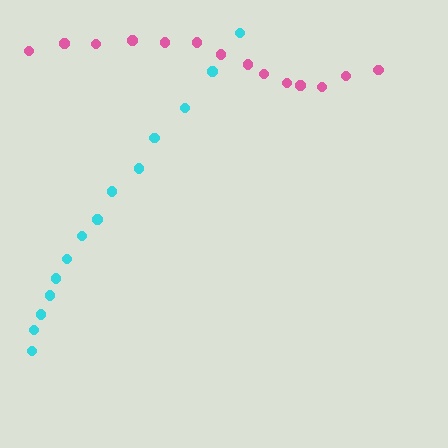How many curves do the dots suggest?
There are 2 distinct paths.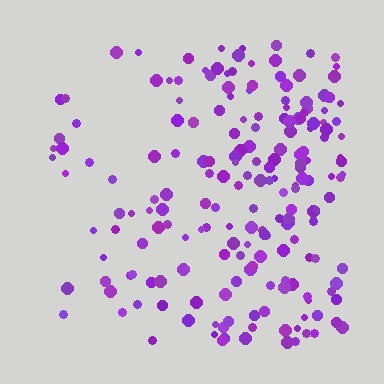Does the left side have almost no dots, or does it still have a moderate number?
Still a moderate number, just noticeably fewer than the right.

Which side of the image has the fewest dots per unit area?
The left.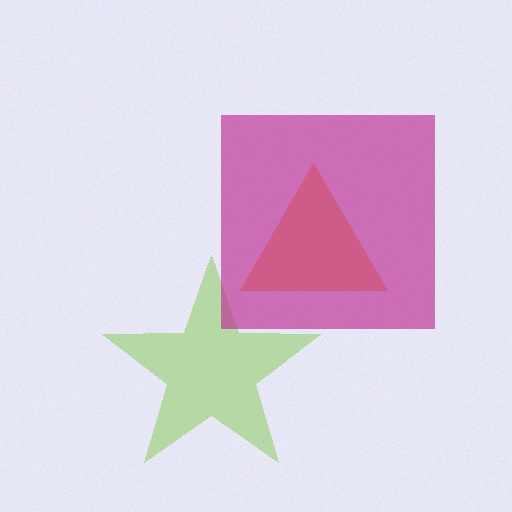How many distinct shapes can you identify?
There are 3 distinct shapes: a lime star, an orange triangle, a magenta square.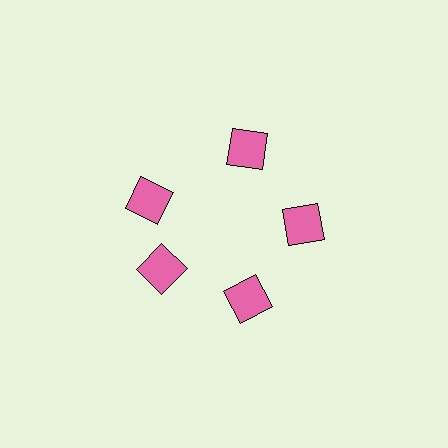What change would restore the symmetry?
The symmetry would be restored by rotating it back into even spacing with its neighbors so that all 5 squares sit at equal angles and equal distance from the center.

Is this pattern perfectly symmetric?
No. The 5 pink squares are arranged in a ring, but one element near the 10 o'clock position is rotated out of alignment along the ring, breaking the 5-fold rotational symmetry.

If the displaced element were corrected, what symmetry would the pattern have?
It would have 5-fold rotational symmetry — the pattern would map onto itself every 72 degrees.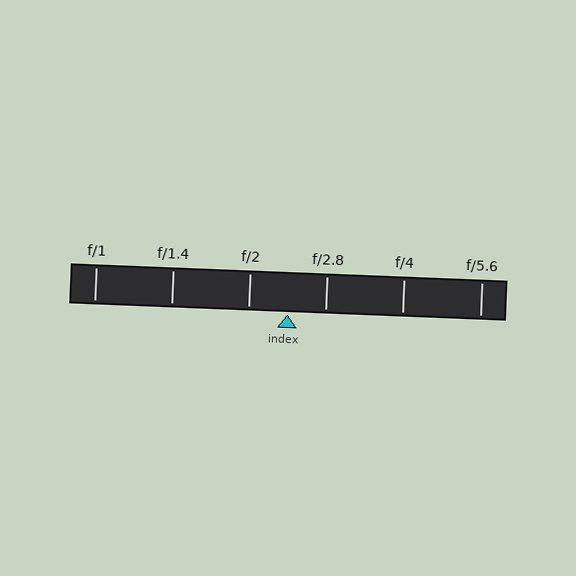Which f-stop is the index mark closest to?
The index mark is closest to f/2.8.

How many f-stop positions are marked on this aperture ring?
There are 6 f-stop positions marked.